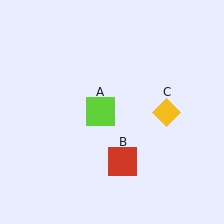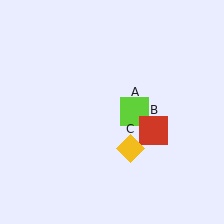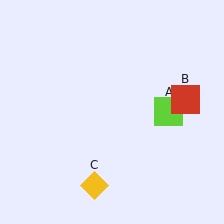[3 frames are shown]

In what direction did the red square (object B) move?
The red square (object B) moved up and to the right.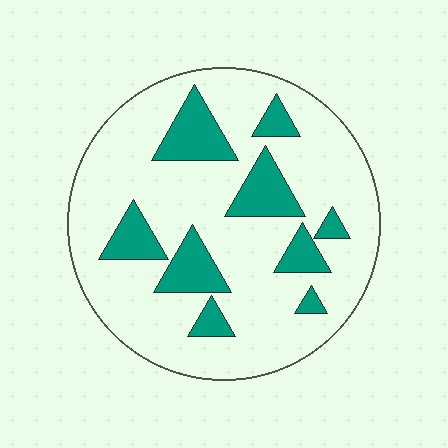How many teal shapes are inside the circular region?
9.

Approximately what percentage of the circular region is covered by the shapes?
Approximately 20%.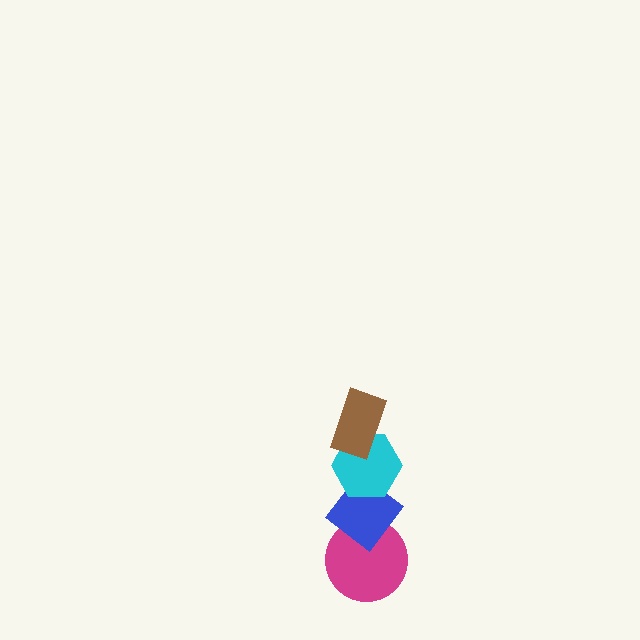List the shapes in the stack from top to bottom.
From top to bottom: the brown rectangle, the cyan hexagon, the blue diamond, the magenta circle.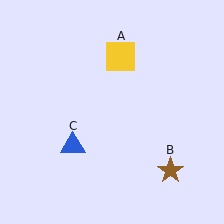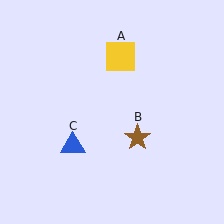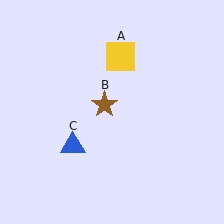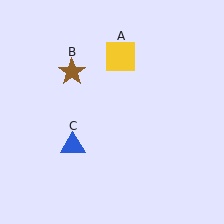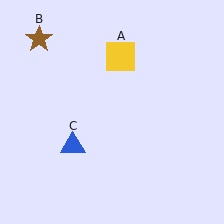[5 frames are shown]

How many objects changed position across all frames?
1 object changed position: brown star (object B).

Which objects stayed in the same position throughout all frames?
Yellow square (object A) and blue triangle (object C) remained stationary.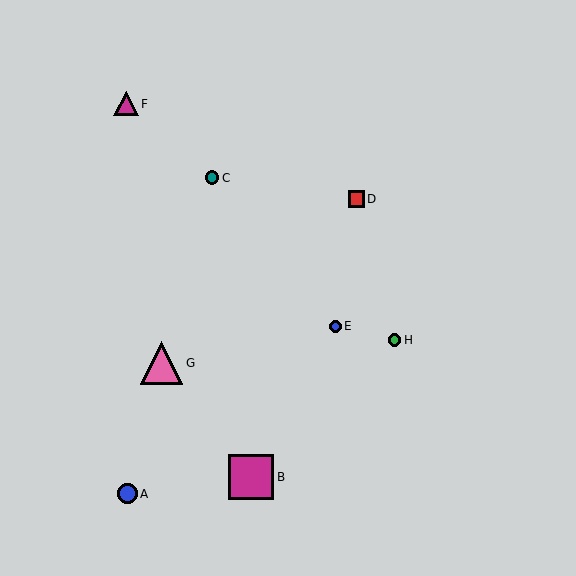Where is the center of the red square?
The center of the red square is at (356, 199).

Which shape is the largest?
The magenta square (labeled B) is the largest.